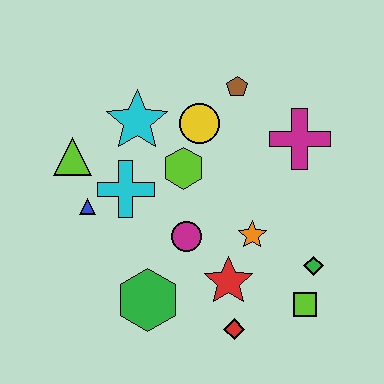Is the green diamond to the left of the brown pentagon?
No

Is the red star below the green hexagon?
No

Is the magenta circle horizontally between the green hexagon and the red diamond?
Yes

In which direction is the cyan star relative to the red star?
The cyan star is above the red star.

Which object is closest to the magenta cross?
The brown pentagon is closest to the magenta cross.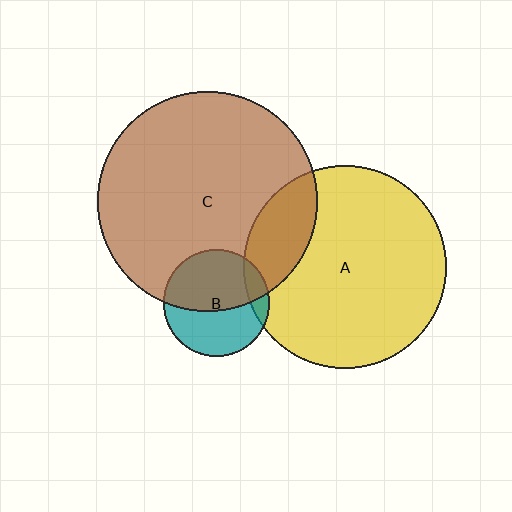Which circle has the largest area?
Circle C (brown).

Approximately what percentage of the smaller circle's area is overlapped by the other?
Approximately 20%.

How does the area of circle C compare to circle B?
Approximately 4.2 times.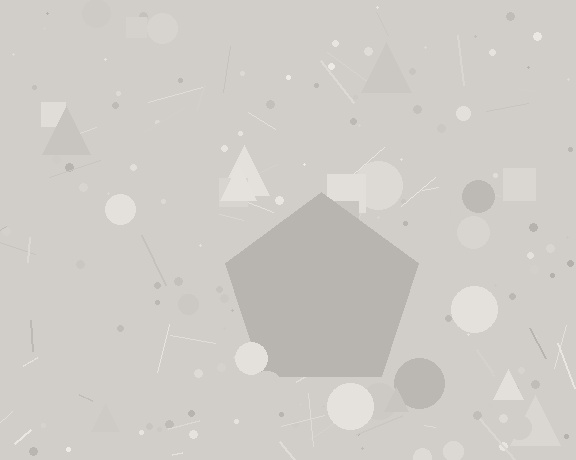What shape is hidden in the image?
A pentagon is hidden in the image.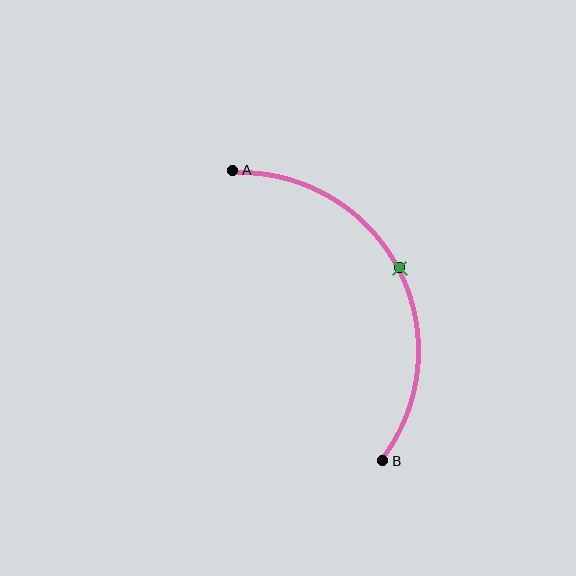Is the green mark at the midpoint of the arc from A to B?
Yes. The green mark lies on the arc at equal arc-length from both A and B — it is the arc midpoint.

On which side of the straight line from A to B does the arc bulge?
The arc bulges to the right of the straight line connecting A and B.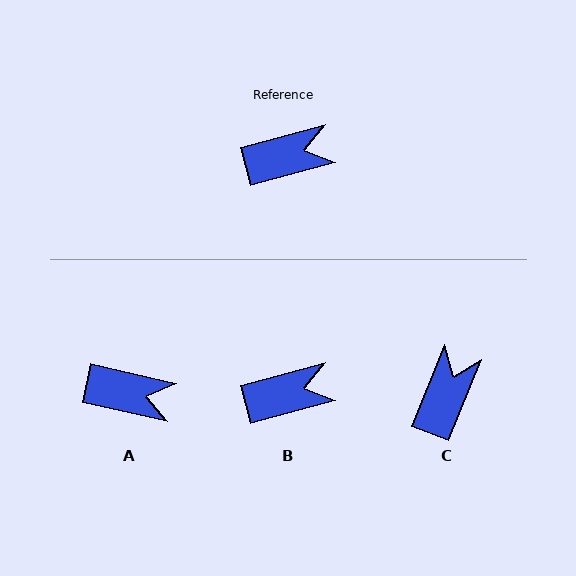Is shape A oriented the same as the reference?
No, it is off by about 28 degrees.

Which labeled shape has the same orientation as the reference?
B.